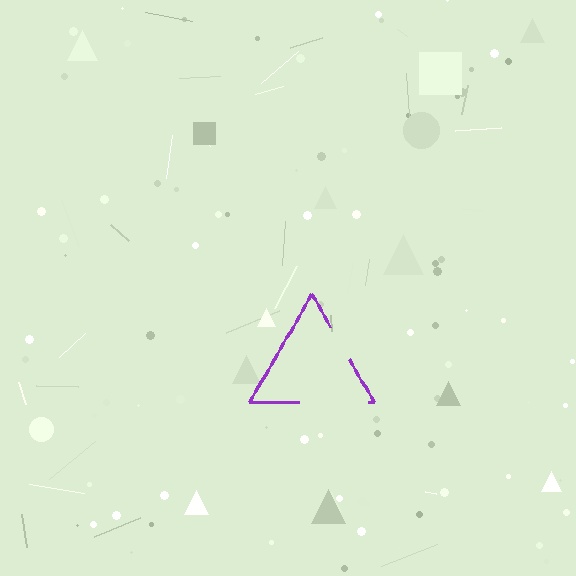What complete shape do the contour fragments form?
The contour fragments form a triangle.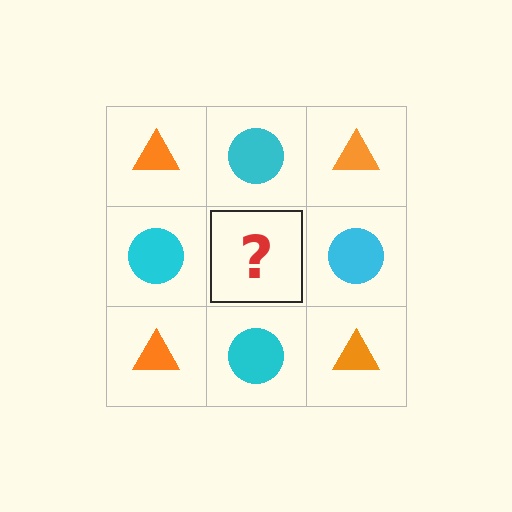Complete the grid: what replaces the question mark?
The question mark should be replaced with an orange triangle.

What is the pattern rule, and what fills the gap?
The rule is that it alternates orange triangle and cyan circle in a checkerboard pattern. The gap should be filled with an orange triangle.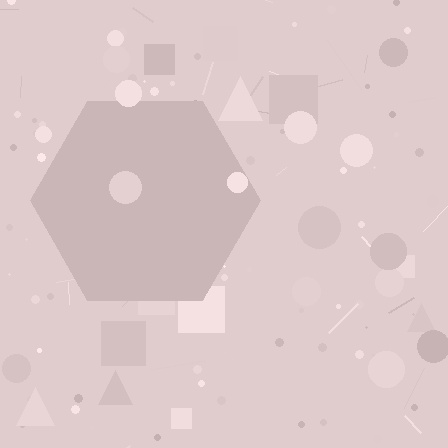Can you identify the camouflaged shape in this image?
The camouflaged shape is a hexagon.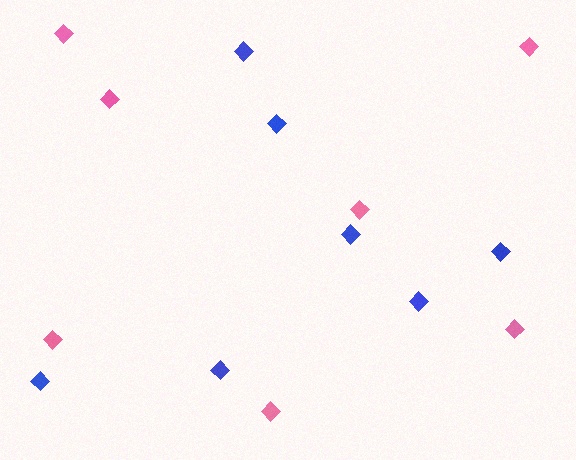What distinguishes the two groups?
There are 2 groups: one group of blue diamonds (7) and one group of pink diamonds (7).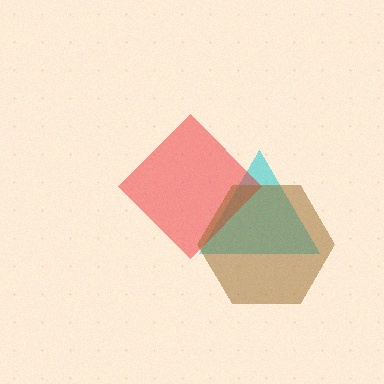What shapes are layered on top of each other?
The layered shapes are: a cyan triangle, a red diamond, a brown hexagon.